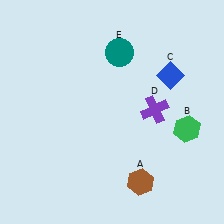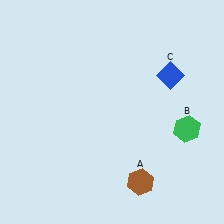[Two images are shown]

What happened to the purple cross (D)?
The purple cross (D) was removed in Image 2. It was in the top-right area of Image 1.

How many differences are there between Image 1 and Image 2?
There are 2 differences between the two images.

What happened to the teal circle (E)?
The teal circle (E) was removed in Image 2. It was in the top-right area of Image 1.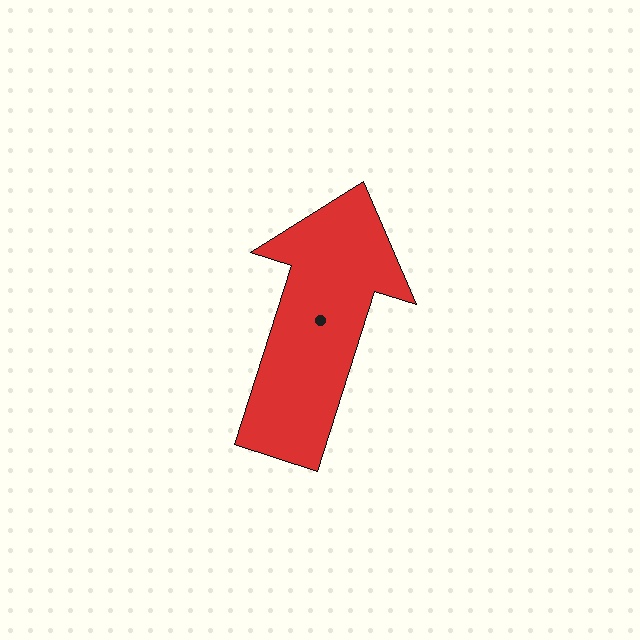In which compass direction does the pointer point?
North.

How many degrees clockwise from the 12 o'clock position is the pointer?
Approximately 18 degrees.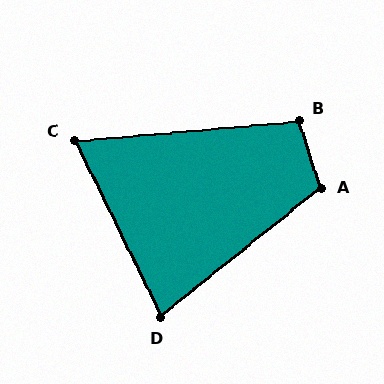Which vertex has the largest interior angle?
A, at approximately 111 degrees.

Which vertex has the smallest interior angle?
C, at approximately 69 degrees.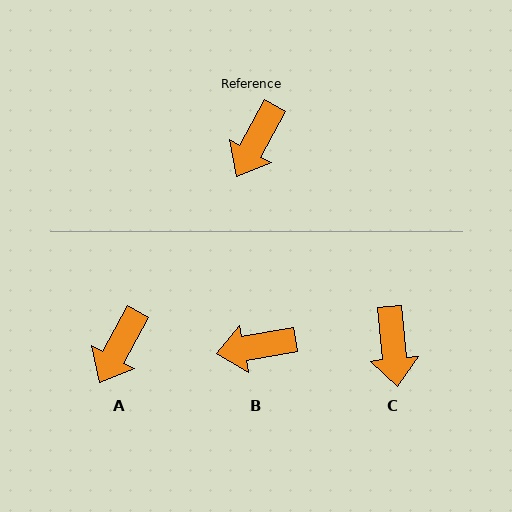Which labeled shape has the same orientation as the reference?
A.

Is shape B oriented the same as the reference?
No, it is off by about 51 degrees.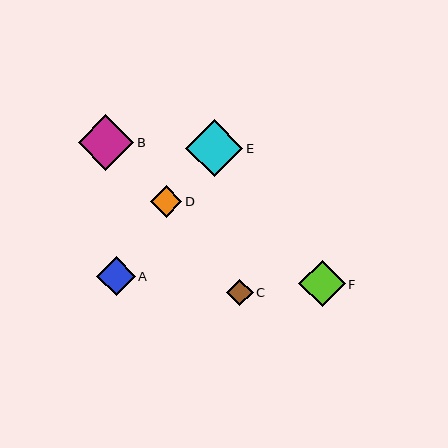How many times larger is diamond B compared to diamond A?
Diamond B is approximately 1.5 times the size of diamond A.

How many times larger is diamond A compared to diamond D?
Diamond A is approximately 1.2 times the size of diamond D.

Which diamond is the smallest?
Diamond C is the smallest with a size of approximately 27 pixels.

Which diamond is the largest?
Diamond E is the largest with a size of approximately 57 pixels.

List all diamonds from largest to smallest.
From largest to smallest: E, B, F, A, D, C.